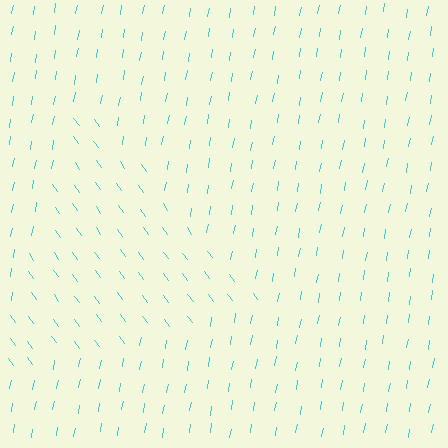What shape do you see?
I see a triangle.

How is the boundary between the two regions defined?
The boundary is defined purely by a change in line orientation (approximately 45 degrees difference). All lines are the same color and thickness.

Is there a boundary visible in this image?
Yes, there is a texture boundary formed by a change in line orientation.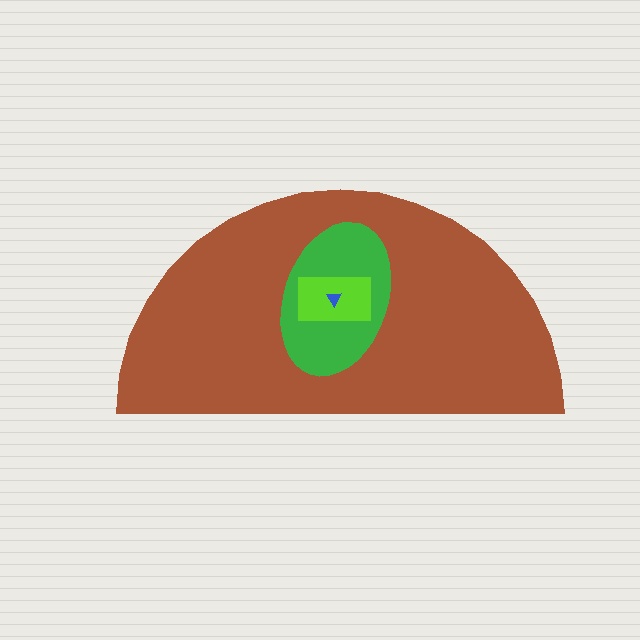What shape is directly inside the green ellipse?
The lime rectangle.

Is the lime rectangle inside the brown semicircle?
Yes.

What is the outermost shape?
The brown semicircle.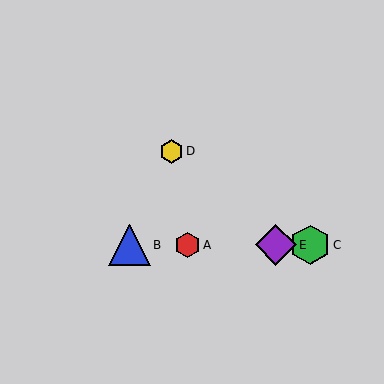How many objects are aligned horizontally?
4 objects (A, B, C, E) are aligned horizontally.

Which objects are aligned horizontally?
Objects A, B, C, E are aligned horizontally.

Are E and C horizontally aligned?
Yes, both are at y≈245.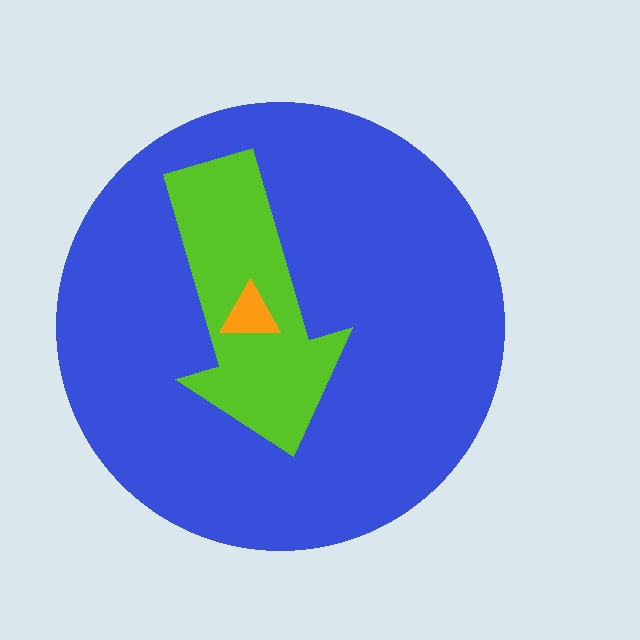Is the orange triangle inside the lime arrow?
Yes.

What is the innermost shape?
The orange triangle.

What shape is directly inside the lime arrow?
The orange triangle.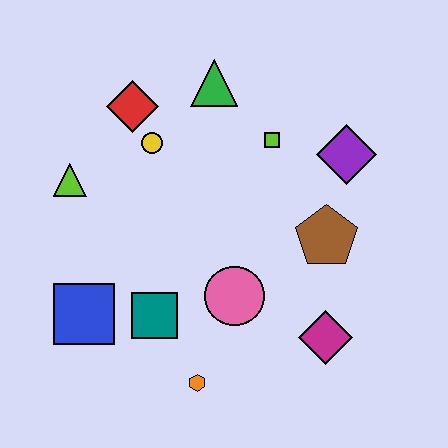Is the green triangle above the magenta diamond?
Yes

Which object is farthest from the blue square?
The purple diamond is farthest from the blue square.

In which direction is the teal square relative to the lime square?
The teal square is below the lime square.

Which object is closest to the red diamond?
The yellow circle is closest to the red diamond.